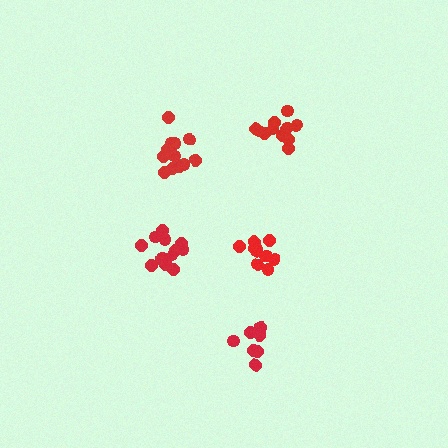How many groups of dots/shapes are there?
There are 5 groups.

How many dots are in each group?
Group 1: 14 dots, Group 2: 8 dots, Group 3: 13 dots, Group 4: 10 dots, Group 5: 11 dots (56 total).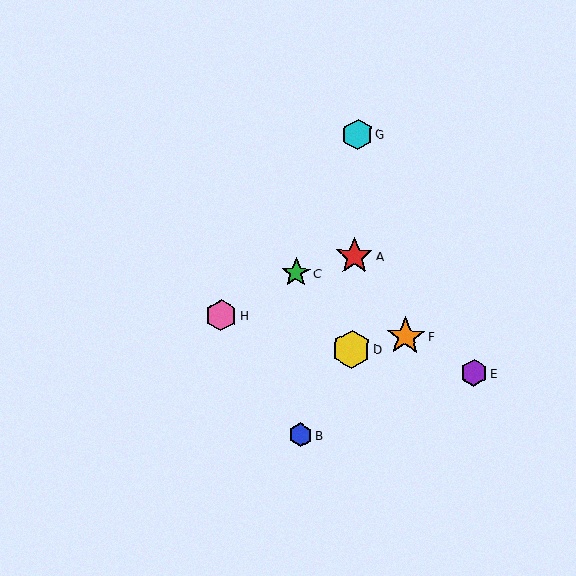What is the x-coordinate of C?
Object C is at x≈296.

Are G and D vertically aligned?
Yes, both are at x≈357.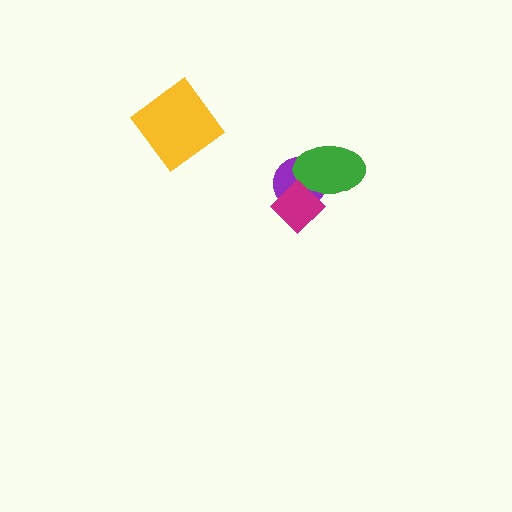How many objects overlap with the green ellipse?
2 objects overlap with the green ellipse.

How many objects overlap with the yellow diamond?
0 objects overlap with the yellow diamond.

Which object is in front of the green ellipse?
The magenta diamond is in front of the green ellipse.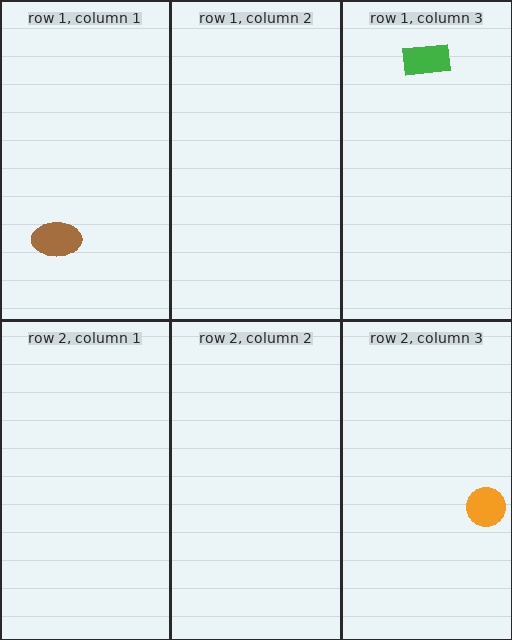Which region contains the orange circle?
The row 2, column 3 region.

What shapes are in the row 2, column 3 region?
The orange circle.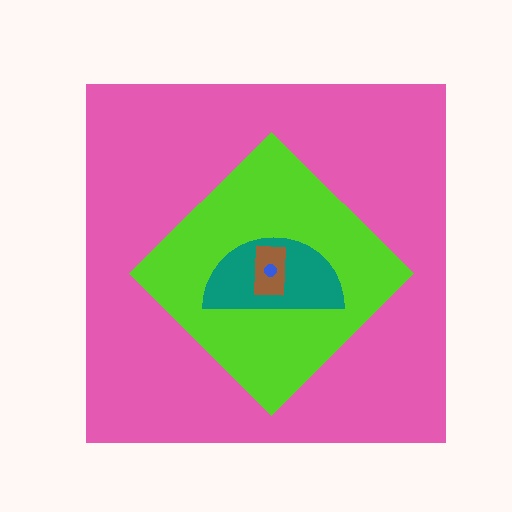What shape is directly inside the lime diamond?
The teal semicircle.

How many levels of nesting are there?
5.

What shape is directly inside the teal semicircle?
The brown rectangle.